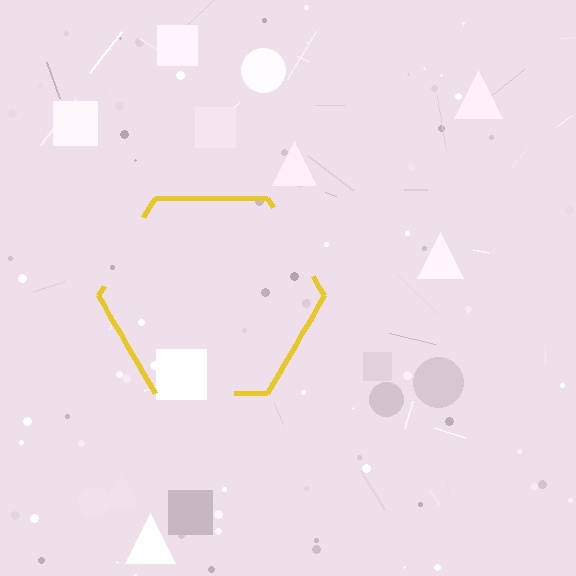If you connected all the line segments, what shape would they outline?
They would outline a hexagon.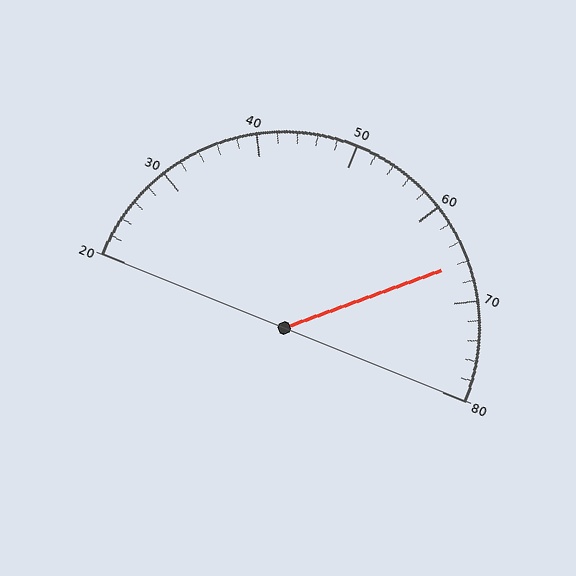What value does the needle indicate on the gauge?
The needle indicates approximately 66.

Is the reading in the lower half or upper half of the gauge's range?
The reading is in the upper half of the range (20 to 80).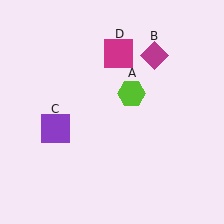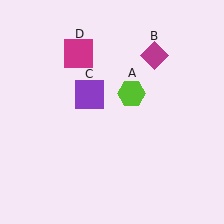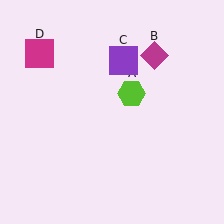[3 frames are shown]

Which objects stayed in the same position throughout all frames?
Lime hexagon (object A) and magenta diamond (object B) remained stationary.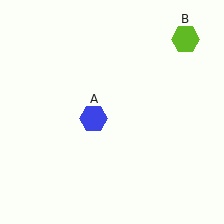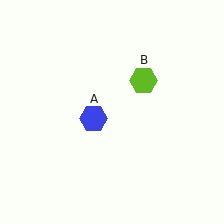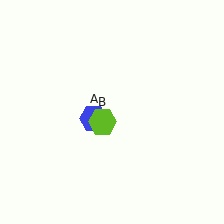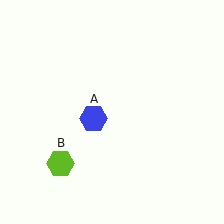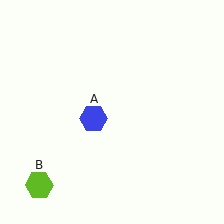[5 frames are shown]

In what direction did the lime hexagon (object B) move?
The lime hexagon (object B) moved down and to the left.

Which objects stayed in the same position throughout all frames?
Blue hexagon (object A) remained stationary.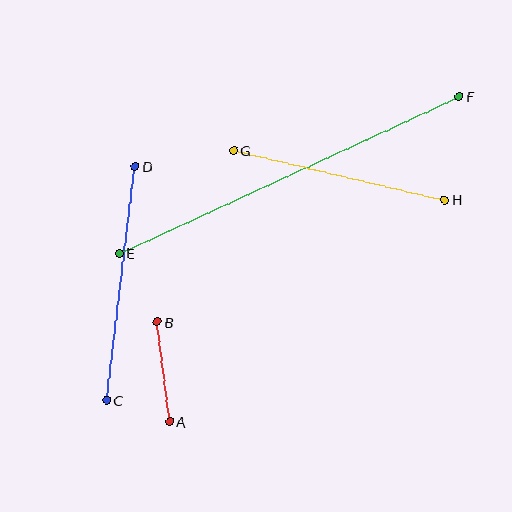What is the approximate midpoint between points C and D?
The midpoint is at approximately (121, 283) pixels.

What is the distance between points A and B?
The distance is approximately 101 pixels.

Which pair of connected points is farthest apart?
Points E and F are farthest apart.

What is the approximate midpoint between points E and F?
The midpoint is at approximately (289, 175) pixels.